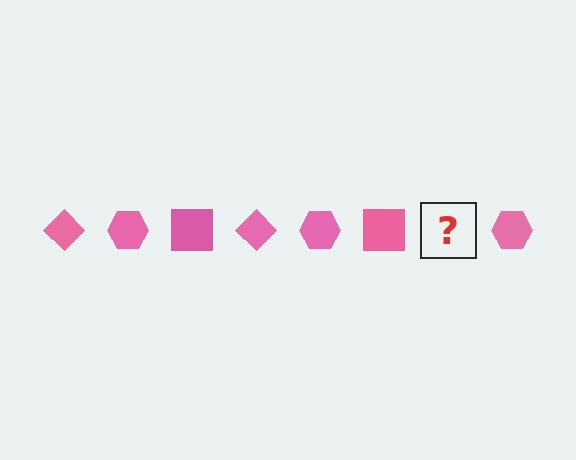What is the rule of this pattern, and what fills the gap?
The rule is that the pattern cycles through diamond, hexagon, square shapes in pink. The gap should be filled with a pink diamond.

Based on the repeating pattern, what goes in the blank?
The blank should be a pink diamond.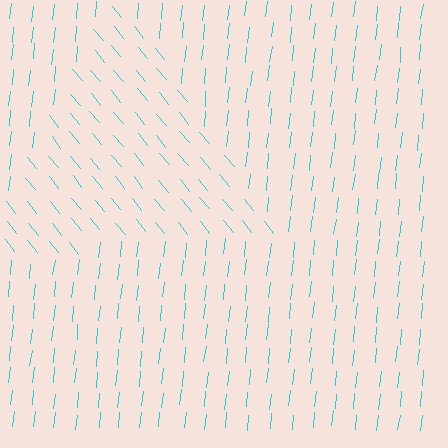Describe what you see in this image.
The image is filled with small cyan line segments. A triangle region in the image has lines oriented differently from the surrounding lines, creating a visible texture boundary.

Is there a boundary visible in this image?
Yes, there is a texture boundary formed by a change in line orientation.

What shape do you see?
I see a triangle.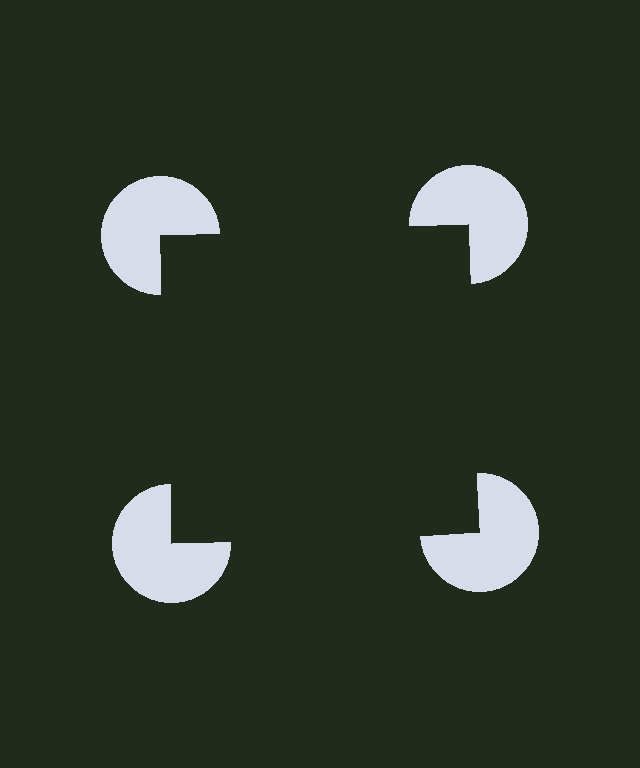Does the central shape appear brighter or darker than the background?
It typically appears slightly darker than the background, even though no actual brightness change is drawn.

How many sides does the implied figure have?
4 sides.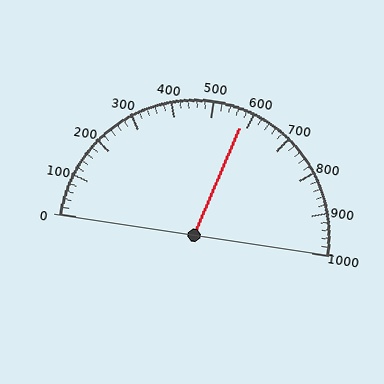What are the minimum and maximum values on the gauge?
The gauge ranges from 0 to 1000.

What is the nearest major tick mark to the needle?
The nearest major tick mark is 600.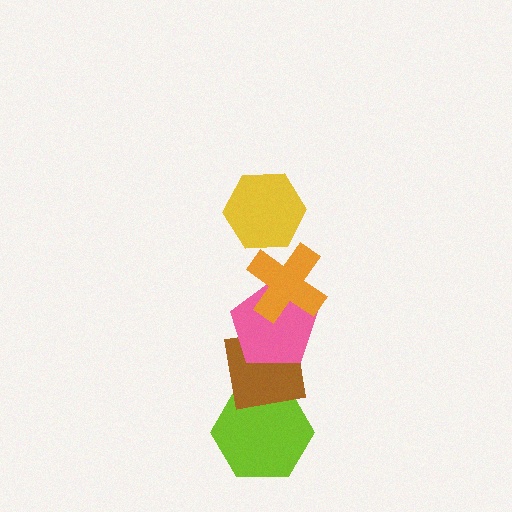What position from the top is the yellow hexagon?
The yellow hexagon is 1st from the top.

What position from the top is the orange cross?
The orange cross is 2nd from the top.